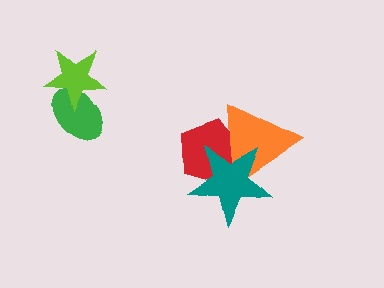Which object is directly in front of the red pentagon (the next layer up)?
The orange triangle is directly in front of the red pentagon.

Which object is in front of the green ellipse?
The lime star is in front of the green ellipse.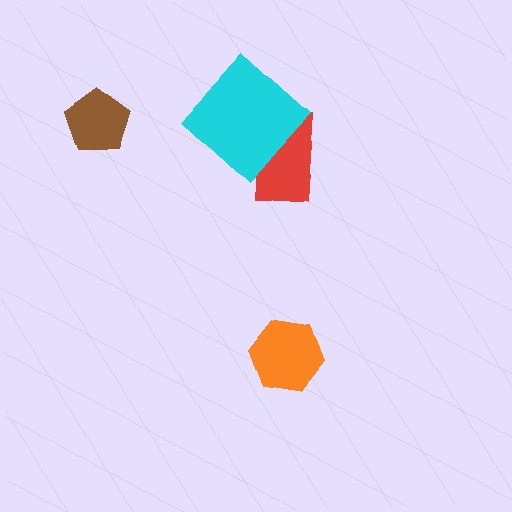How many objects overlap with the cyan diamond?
1 object overlaps with the cyan diamond.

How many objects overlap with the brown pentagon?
0 objects overlap with the brown pentagon.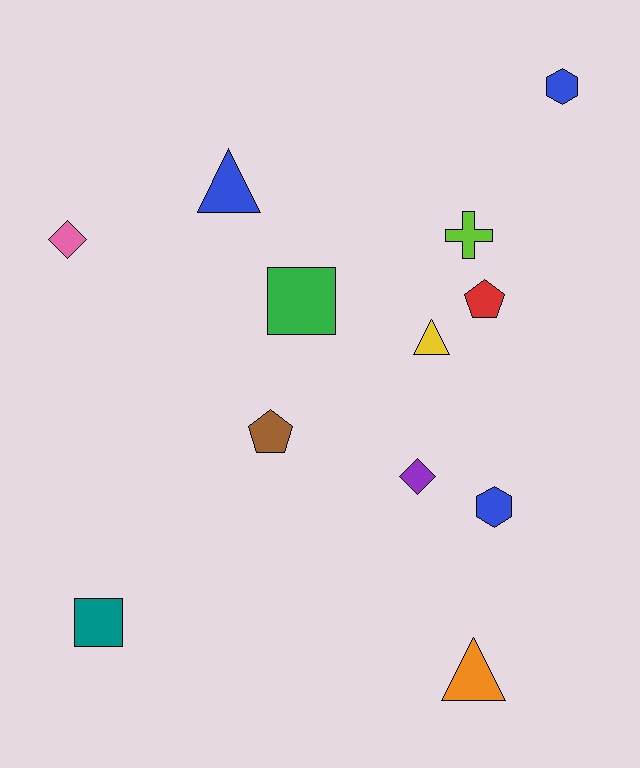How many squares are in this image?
There are 2 squares.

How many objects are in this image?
There are 12 objects.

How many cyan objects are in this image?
There are no cyan objects.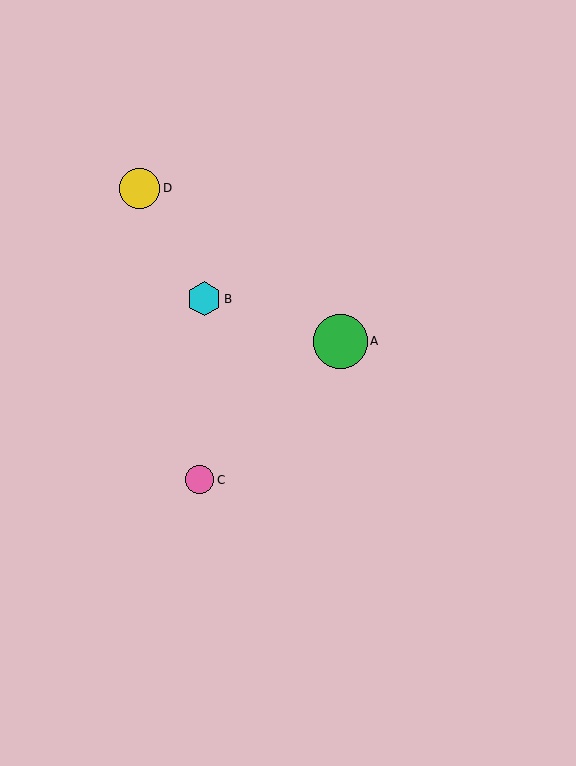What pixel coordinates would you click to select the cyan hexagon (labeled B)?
Click at (204, 299) to select the cyan hexagon B.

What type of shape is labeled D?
Shape D is a yellow circle.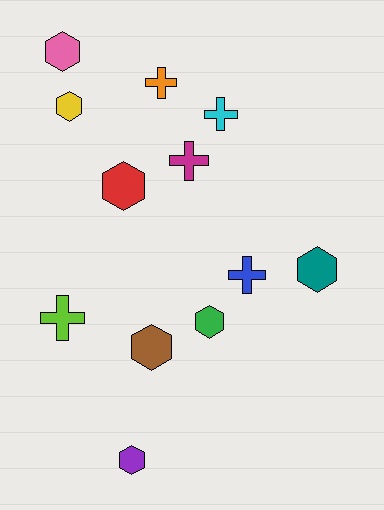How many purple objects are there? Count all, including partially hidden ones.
There is 1 purple object.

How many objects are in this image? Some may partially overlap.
There are 12 objects.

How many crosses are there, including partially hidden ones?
There are 5 crosses.